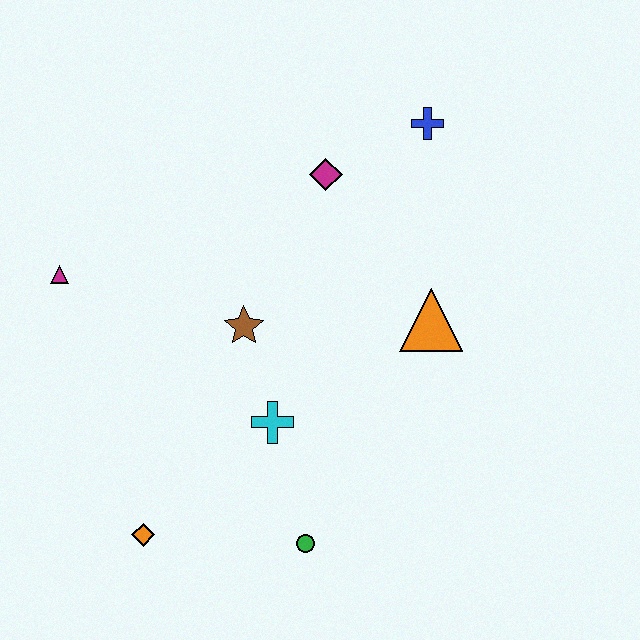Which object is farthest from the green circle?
The blue cross is farthest from the green circle.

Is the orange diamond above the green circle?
Yes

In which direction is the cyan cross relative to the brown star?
The cyan cross is below the brown star.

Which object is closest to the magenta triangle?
The brown star is closest to the magenta triangle.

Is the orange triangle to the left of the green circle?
No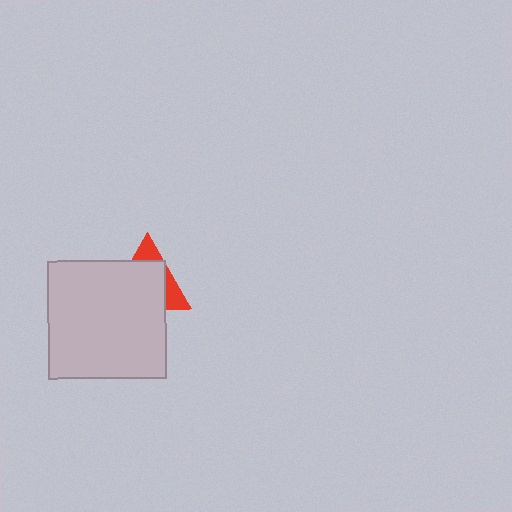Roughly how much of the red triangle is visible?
A small part of it is visible (roughly 32%).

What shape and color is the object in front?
The object in front is a light gray square.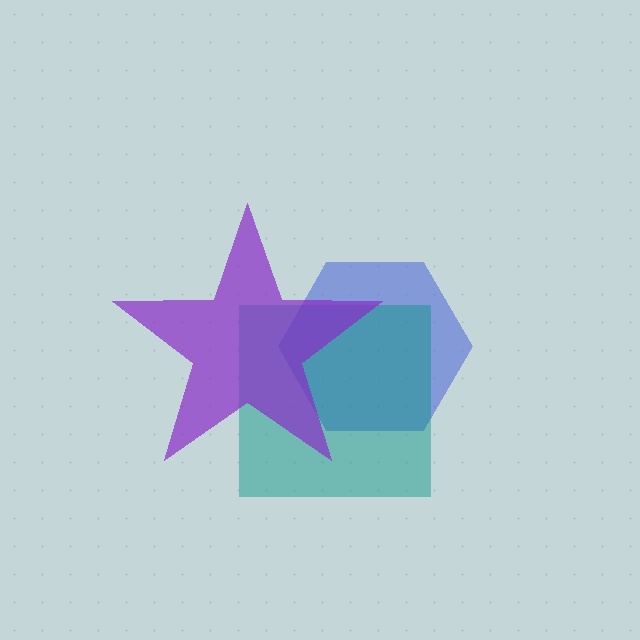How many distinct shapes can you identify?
There are 3 distinct shapes: a blue hexagon, a teal square, a purple star.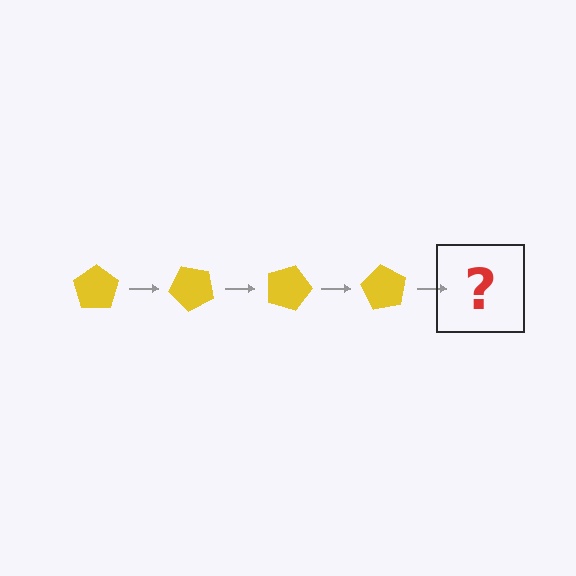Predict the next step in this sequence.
The next step is a yellow pentagon rotated 180 degrees.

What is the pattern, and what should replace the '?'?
The pattern is that the pentagon rotates 45 degrees each step. The '?' should be a yellow pentagon rotated 180 degrees.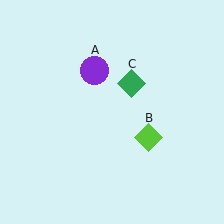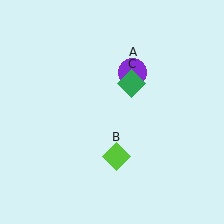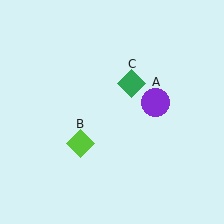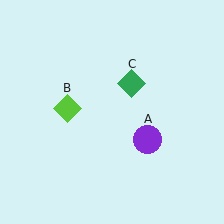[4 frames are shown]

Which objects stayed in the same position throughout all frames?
Green diamond (object C) remained stationary.